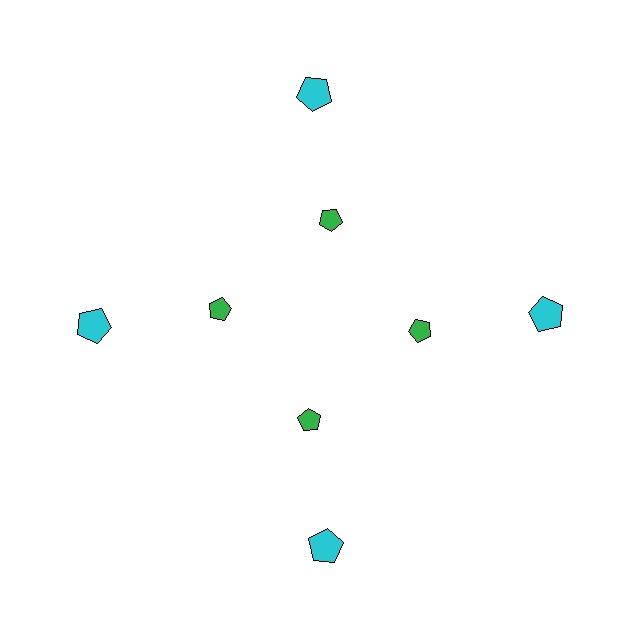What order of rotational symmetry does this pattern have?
This pattern has 4-fold rotational symmetry.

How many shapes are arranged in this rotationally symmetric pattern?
There are 8 shapes, arranged in 4 groups of 2.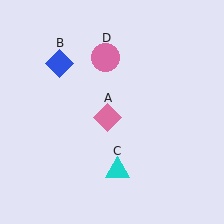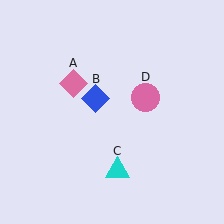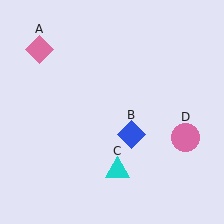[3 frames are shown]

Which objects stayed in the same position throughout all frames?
Cyan triangle (object C) remained stationary.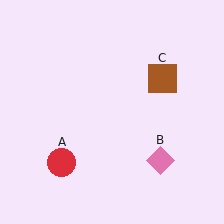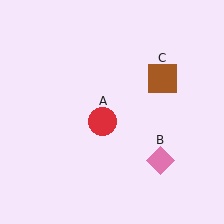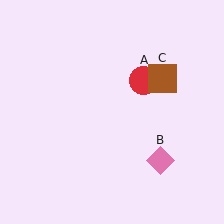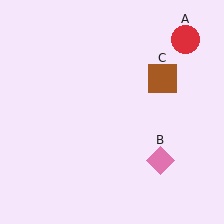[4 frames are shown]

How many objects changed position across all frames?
1 object changed position: red circle (object A).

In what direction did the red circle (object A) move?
The red circle (object A) moved up and to the right.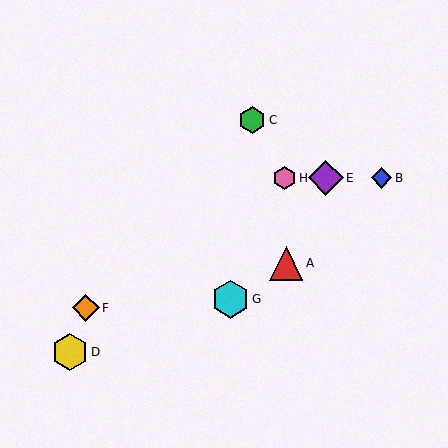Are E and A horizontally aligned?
No, E is at y≈178 and A is at y≈263.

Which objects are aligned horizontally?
Objects B, E, H are aligned horizontally.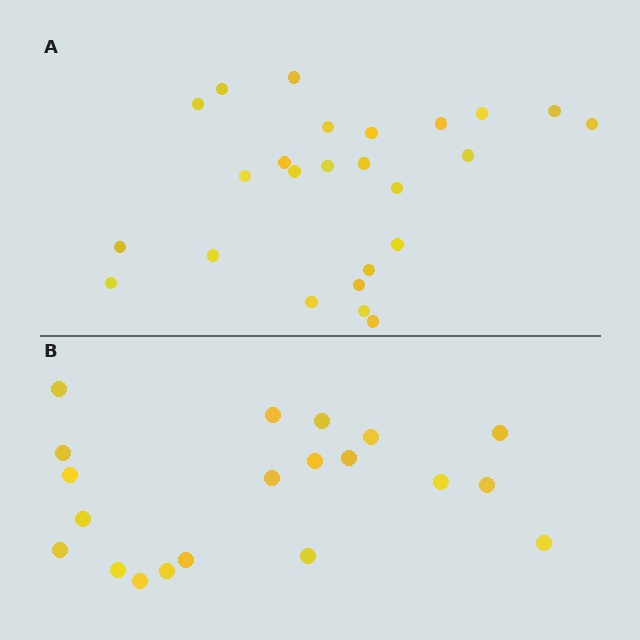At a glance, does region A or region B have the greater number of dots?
Region A (the top region) has more dots.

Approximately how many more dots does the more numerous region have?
Region A has about 5 more dots than region B.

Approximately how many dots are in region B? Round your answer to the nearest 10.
About 20 dots.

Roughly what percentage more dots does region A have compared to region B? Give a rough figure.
About 25% more.